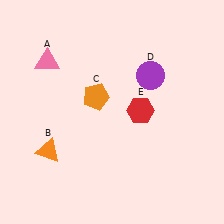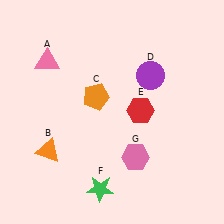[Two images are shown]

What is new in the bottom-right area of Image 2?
A pink hexagon (G) was added in the bottom-right area of Image 2.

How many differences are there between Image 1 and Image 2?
There are 2 differences between the two images.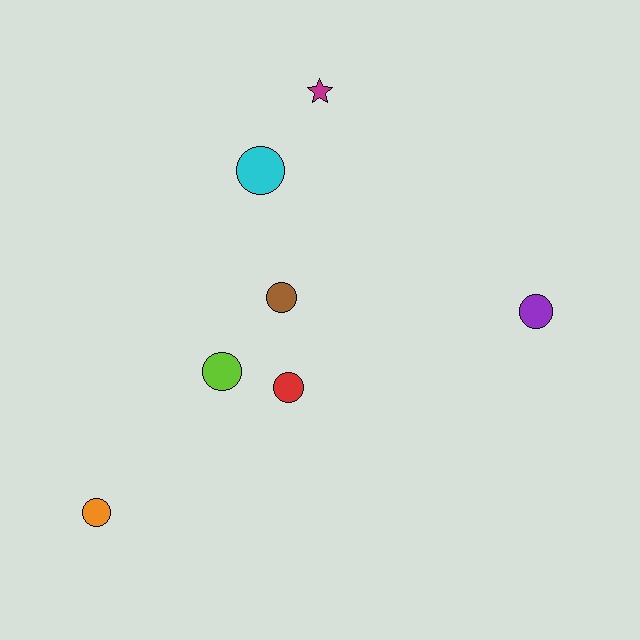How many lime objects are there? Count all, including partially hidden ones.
There is 1 lime object.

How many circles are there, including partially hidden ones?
There are 6 circles.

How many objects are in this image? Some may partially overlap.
There are 7 objects.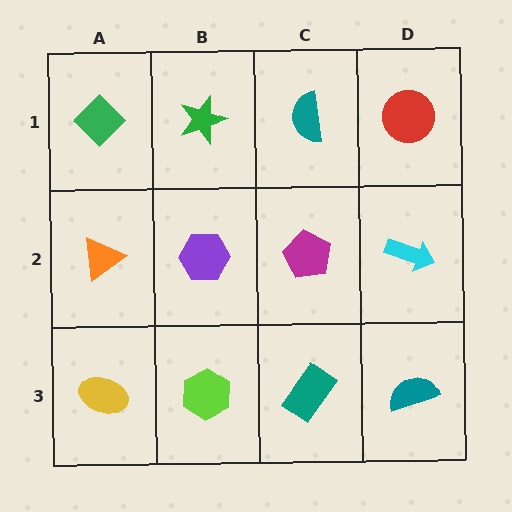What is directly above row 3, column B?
A purple hexagon.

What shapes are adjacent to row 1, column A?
An orange triangle (row 2, column A), a green star (row 1, column B).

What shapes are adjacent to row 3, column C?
A magenta pentagon (row 2, column C), a lime hexagon (row 3, column B), a teal semicircle (row 3, column D).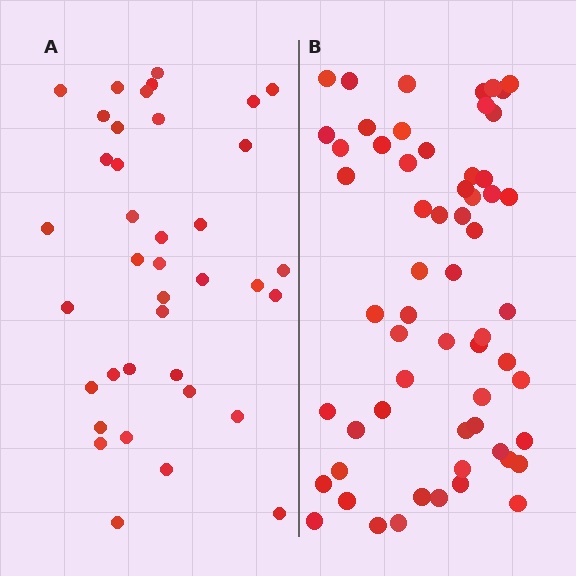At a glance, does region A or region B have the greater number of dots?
Region B (the right region) has more dots.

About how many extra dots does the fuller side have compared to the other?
Region B has approximately 20 more dots than region A.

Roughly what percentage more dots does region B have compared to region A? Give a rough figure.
About 60% more.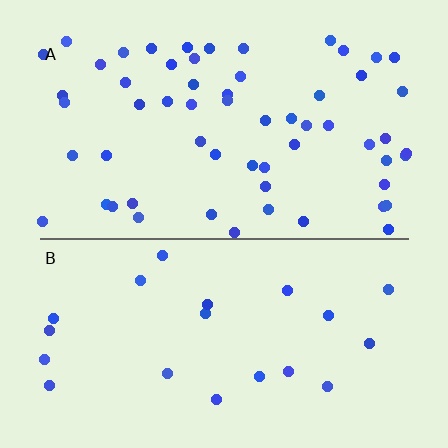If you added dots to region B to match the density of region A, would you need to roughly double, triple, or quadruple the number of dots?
Approximately triple.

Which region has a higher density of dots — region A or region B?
A (the top).